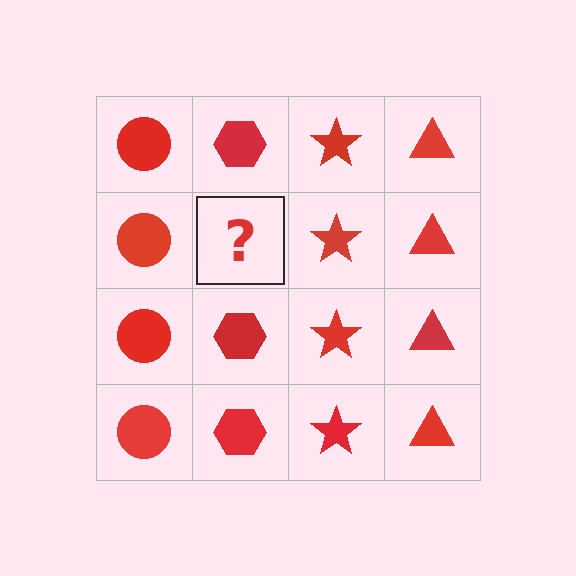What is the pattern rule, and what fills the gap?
The rule is that each column has a consistent shape. The gap should be filled with a red hexagon.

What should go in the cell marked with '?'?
The missing cell should contain a red hexagon.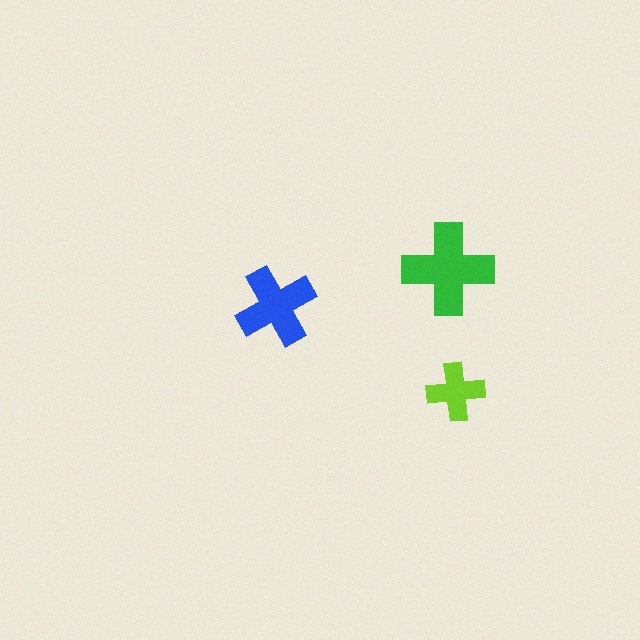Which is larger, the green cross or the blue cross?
The green one.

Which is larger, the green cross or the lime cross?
The green one.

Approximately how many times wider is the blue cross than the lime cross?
About 1.5 times wider.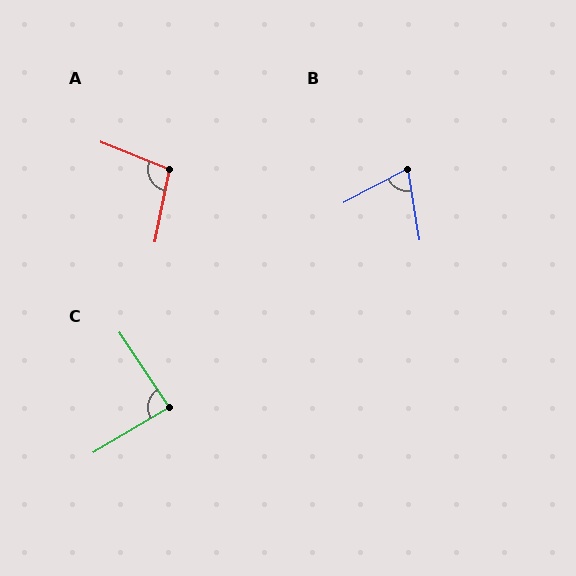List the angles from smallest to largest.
B (71°), C (87°), A (101°).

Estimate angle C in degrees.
Approximately 87 degrees.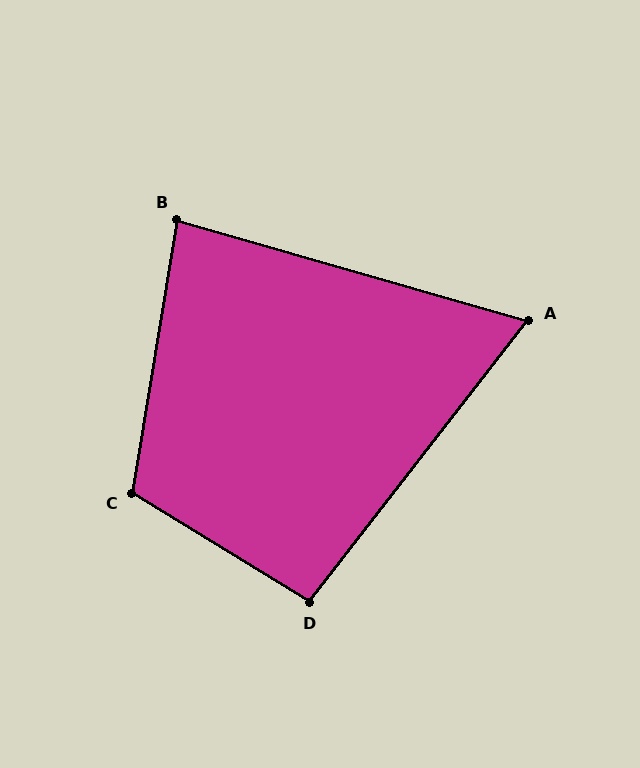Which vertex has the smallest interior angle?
A, at approximately 68 degrees.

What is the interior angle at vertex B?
Approximately 83 degrees (acute).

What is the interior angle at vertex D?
Approximately 97 degrees (obtuse).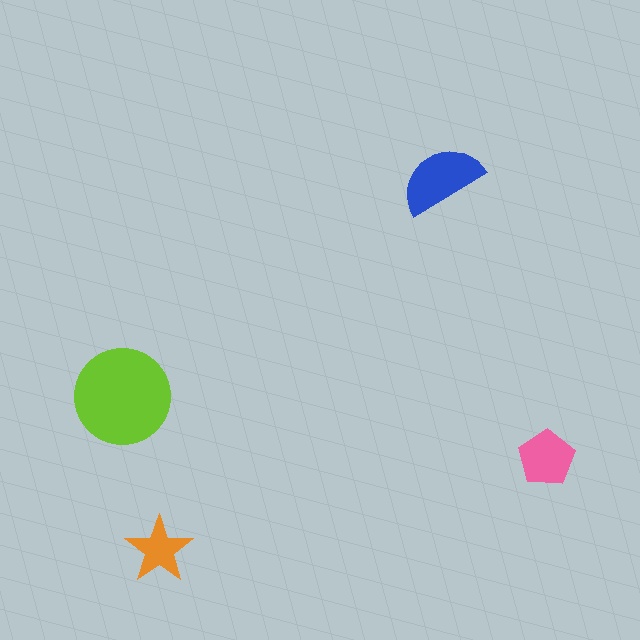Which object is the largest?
The lime circle.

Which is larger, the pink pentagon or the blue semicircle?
The blue semicircle.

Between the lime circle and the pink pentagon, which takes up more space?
The lime circle.